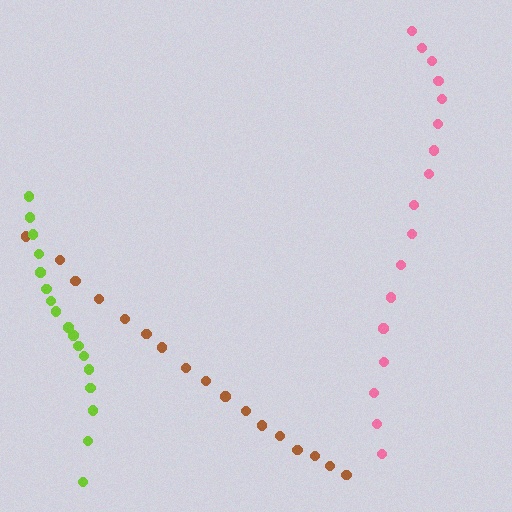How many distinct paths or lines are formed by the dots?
There are 3 distinct paths.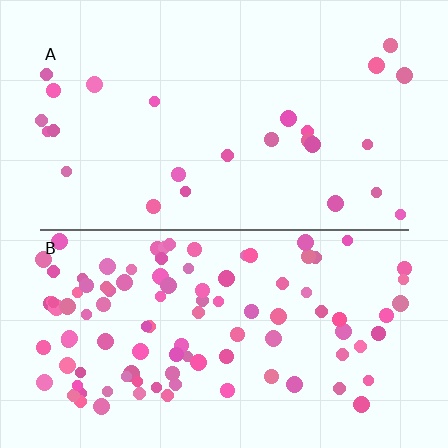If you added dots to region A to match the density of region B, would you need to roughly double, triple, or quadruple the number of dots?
Approximately quadruple.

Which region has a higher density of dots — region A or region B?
B (the bottom).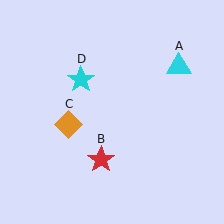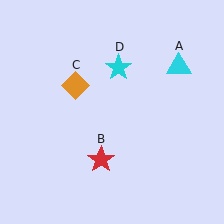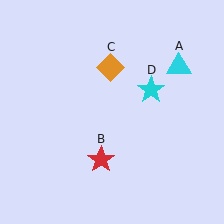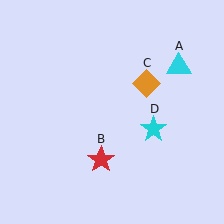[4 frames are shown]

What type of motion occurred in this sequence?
The orange diamond (object C), cyan star (object D) rotated clockwise around the center of the scene.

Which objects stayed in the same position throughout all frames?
Cyan triangle (object A) and red star (object B) remained stationary.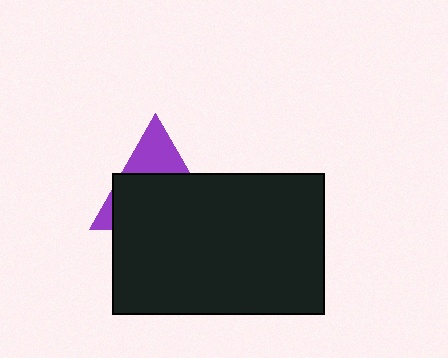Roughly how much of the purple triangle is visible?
A small part of it is visible (roughly 33%).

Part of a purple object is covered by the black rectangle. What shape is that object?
It is a triangle.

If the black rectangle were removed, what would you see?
You would see the complete purple triangle.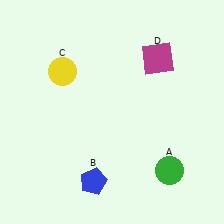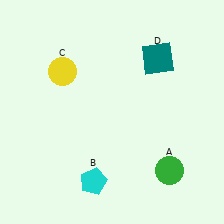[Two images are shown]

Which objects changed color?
B changed from blue to cyan. D changed from magenta to teal.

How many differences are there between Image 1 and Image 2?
There are 2 differences between the two images.